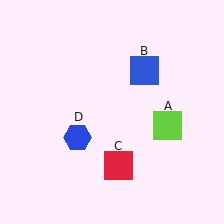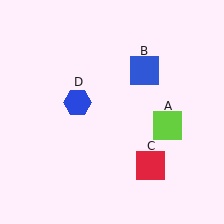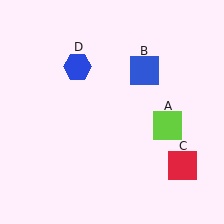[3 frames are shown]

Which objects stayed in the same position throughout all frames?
Lime square (object A) and blue square (object B) remained stationary.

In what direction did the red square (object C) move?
The red square (object C) moved right.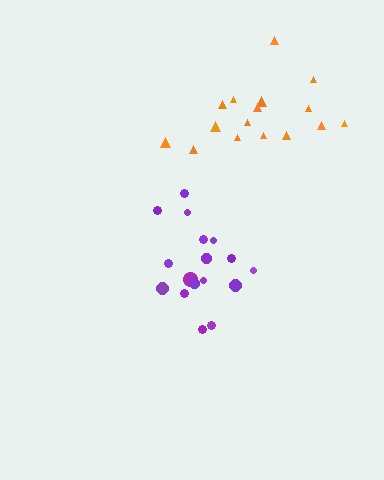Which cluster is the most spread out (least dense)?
Orange.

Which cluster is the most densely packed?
Purple.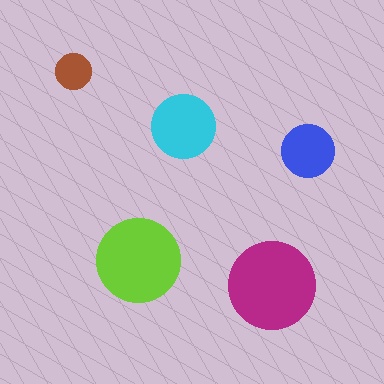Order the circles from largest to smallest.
the magenta one, the lime one, the cyan one, the blue one, the brown one.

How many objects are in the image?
There are 5 objects in the image.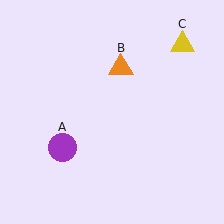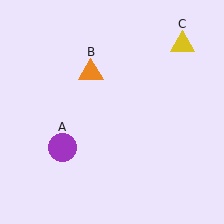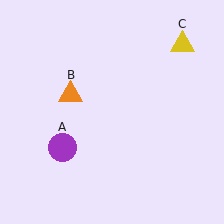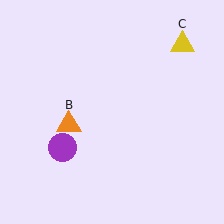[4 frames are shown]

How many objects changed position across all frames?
1 object changed position: orange triangle (object B).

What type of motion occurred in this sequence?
The orange triangle (object B) rotated counterclockwise around the center of the scene.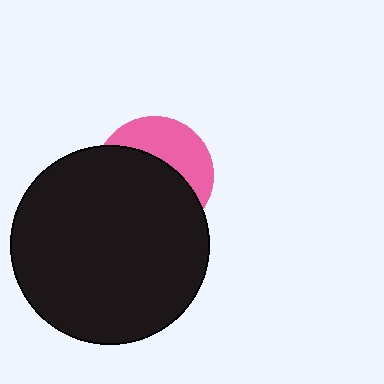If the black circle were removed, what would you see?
You would see the complete pink circle.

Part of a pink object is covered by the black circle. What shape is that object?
It is a circle.